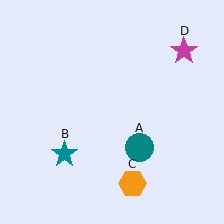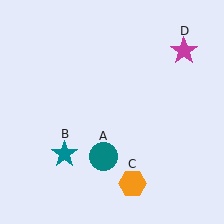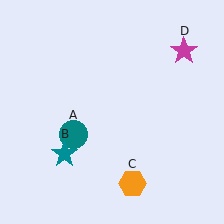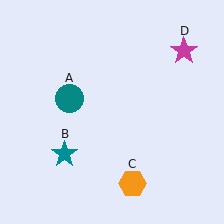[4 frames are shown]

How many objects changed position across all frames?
1 object changed position: teal circle (object A).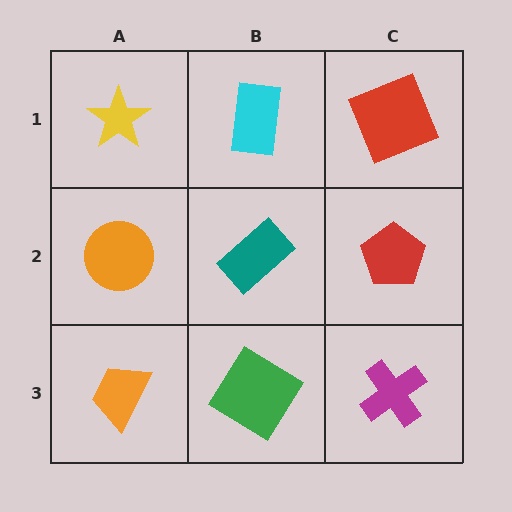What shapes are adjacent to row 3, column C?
A red pentagon (row 2, column C), a green diamond (row 3, column B).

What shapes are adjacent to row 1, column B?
A teal rectangle (row 2, column B), a yellow star (row 1, column A), a red square (row 1, column C).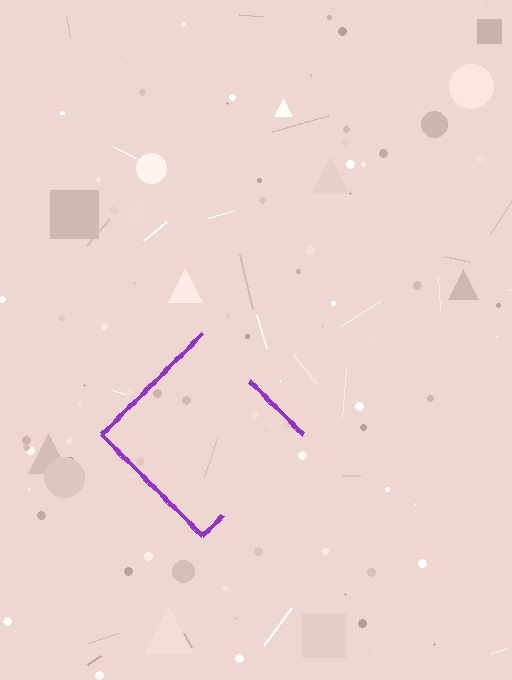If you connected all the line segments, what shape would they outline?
They would outline a diamond.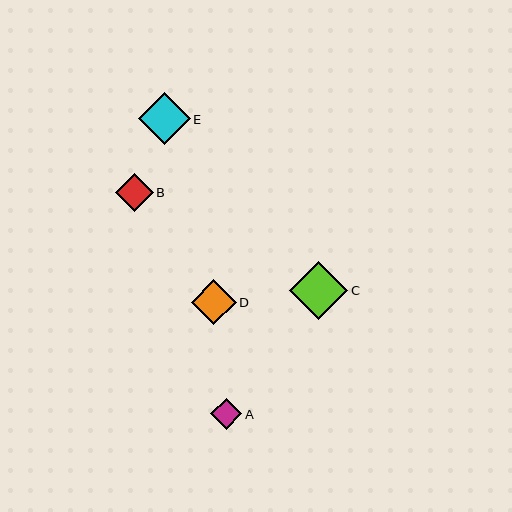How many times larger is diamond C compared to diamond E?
Diamond C is approximately 1.1 times the size of diamond E.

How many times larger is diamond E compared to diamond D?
Diamond E is approximately 1.1 times the size of diamond D.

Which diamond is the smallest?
Diamond A is the smallest with a size of approximately 31 pixels.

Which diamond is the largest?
Diamond C is the largest with a size of approximately 58 pixels.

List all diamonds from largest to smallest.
From largest to smallest: C, E, D, B, A.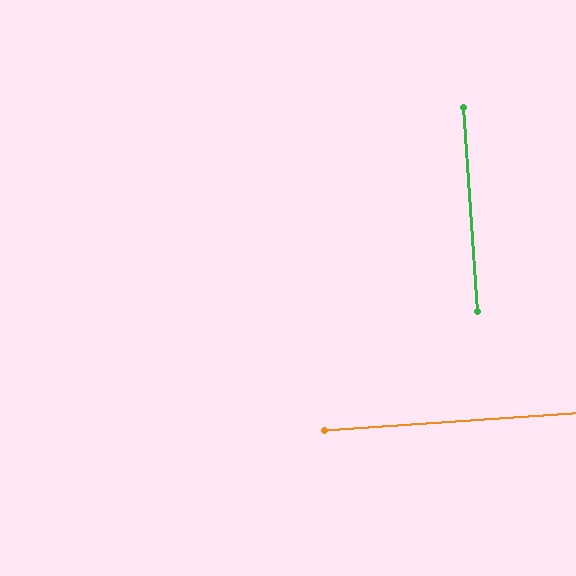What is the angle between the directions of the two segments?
Approximately 90 degrees.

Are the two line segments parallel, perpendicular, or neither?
Perpendicular — they meet at approximately 90°.